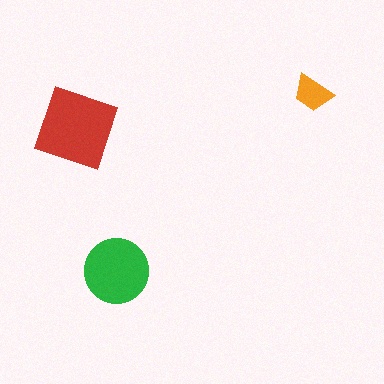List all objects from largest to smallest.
The red diamond, the green circle, the orange trapezoid.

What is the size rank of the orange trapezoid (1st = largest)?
3rd.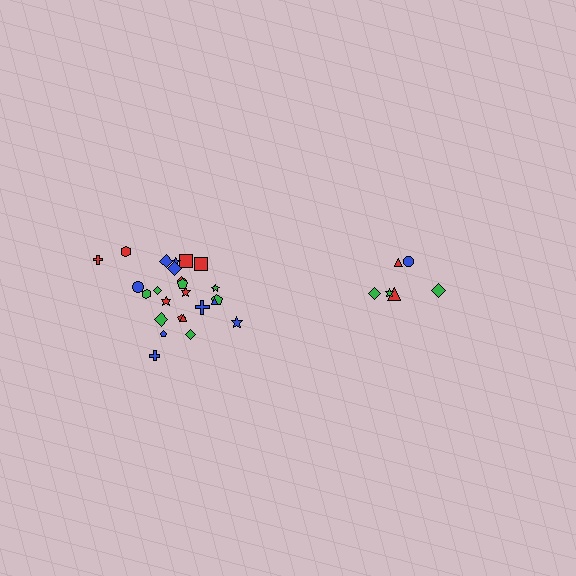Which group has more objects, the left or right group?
The left group.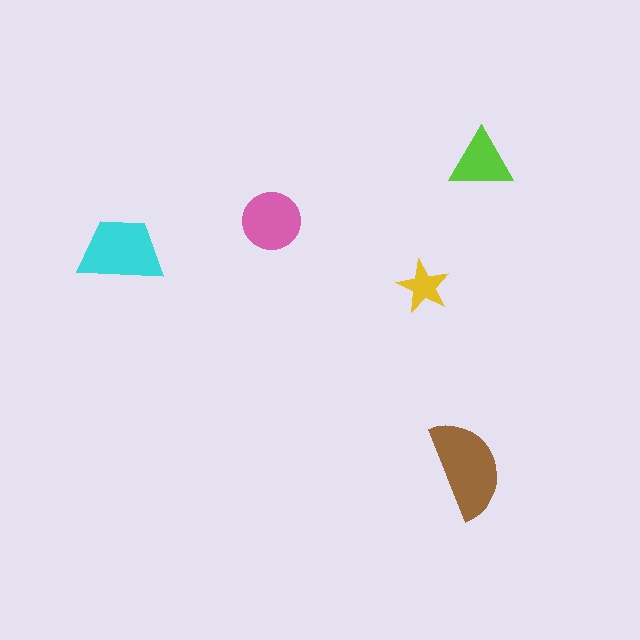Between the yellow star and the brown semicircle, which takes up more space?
The brown semicircle.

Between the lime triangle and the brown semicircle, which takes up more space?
The brown semicircle.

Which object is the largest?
The brown semicircle.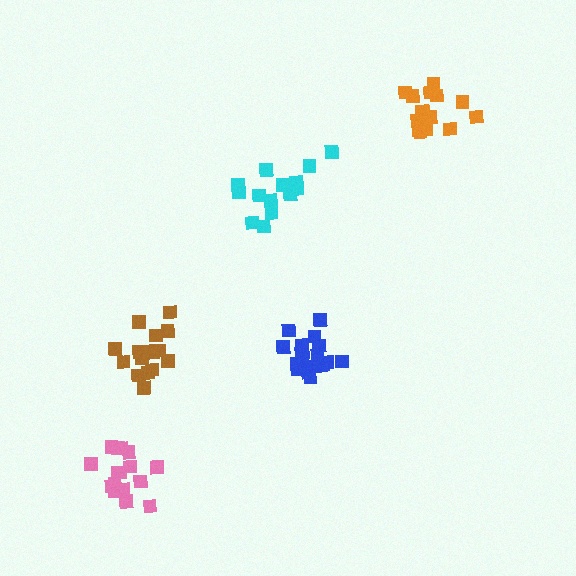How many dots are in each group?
Group 1: 16 dots, Group 2: 14 dots, Group 3: 15 dots, Group 4: 18 dots, Group 5: 16 dots (79 total).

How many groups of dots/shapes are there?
There are 5 groups.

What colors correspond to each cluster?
The clusters are colored: brown, cyan, orange, blue, pink.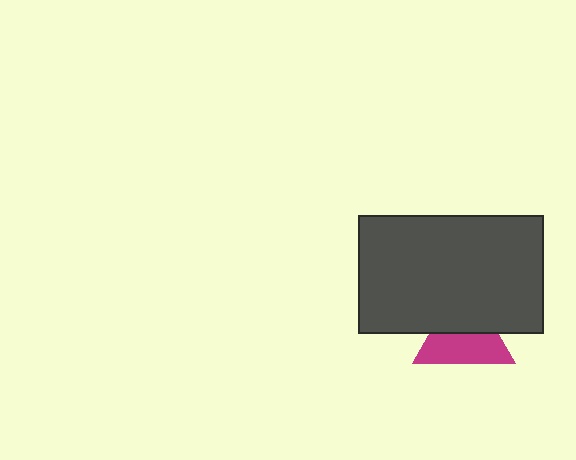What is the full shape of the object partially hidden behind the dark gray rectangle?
The partially hidden object is a magenta triangle.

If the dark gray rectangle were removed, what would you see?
You would see the complete magenta triangle.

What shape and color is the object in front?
The object in front is a dark gray rectangle.